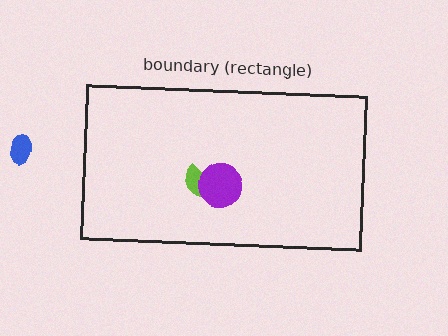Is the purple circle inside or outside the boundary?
Inside.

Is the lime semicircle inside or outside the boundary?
Inside.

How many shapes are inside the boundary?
2 inside, 1 outside.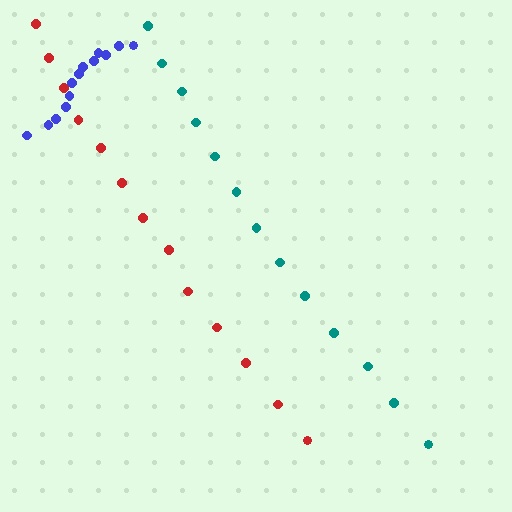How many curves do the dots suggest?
There are 3 distinct paths.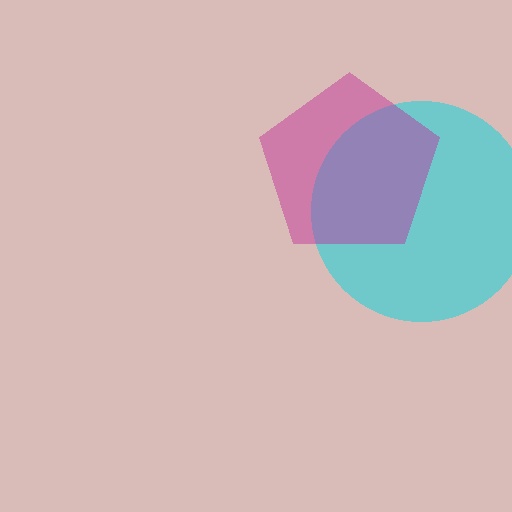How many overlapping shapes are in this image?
There are 2 overlapping shapes in the image.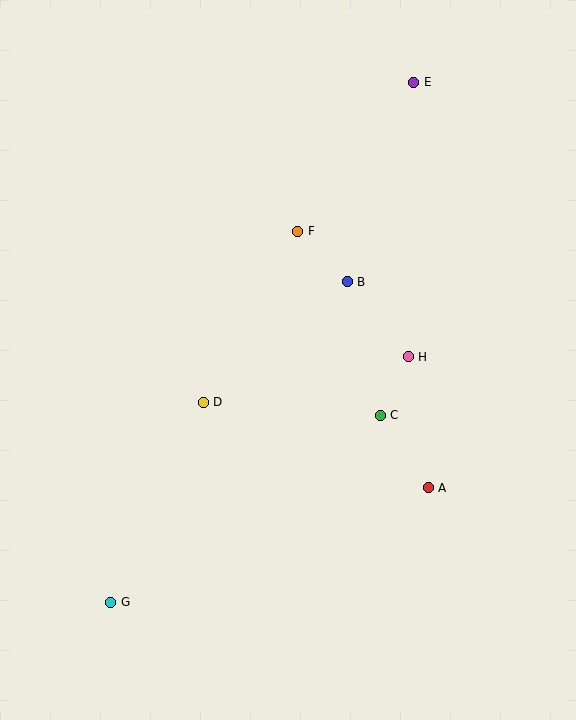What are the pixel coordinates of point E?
Point E is at (414, 82).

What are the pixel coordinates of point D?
Point D is at (203, 402).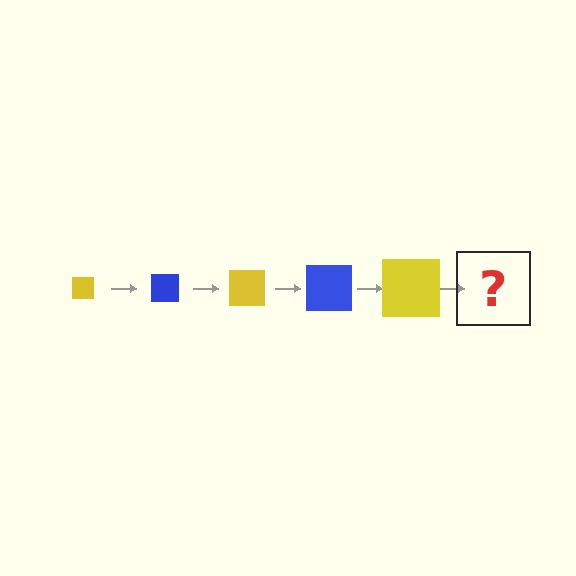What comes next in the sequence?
The next element should be a blue square, larger than the previous one.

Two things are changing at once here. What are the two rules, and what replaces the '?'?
The two rules are that the square grows larger each step and the color cycles through yellow and blue. The '?' should be a blue square, larger than the previous one.